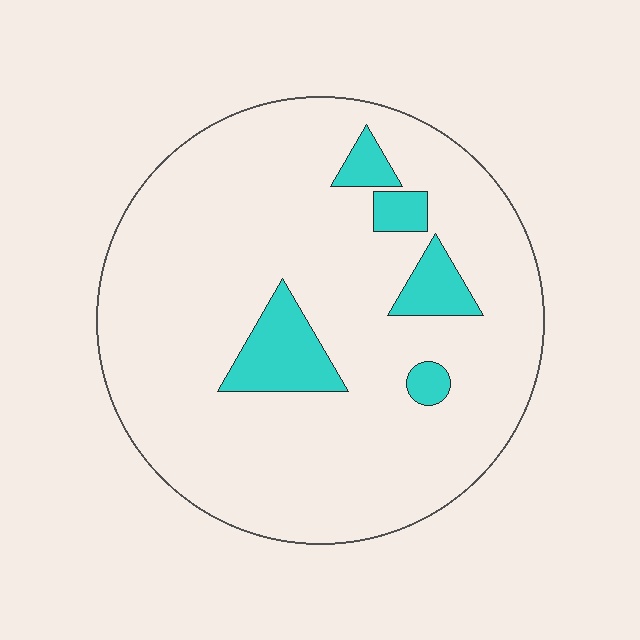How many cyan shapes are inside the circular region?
5.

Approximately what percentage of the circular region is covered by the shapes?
Approximately 10%.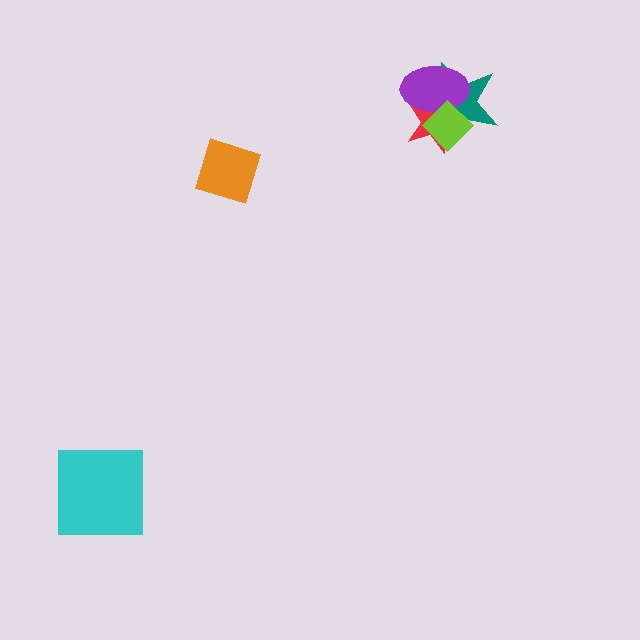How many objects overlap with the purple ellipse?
3 objects overlap with the purple ellipse.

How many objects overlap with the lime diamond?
3 objects overlap with the lime diamond.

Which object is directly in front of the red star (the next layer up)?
The purple ellipse is directly in front of the red star.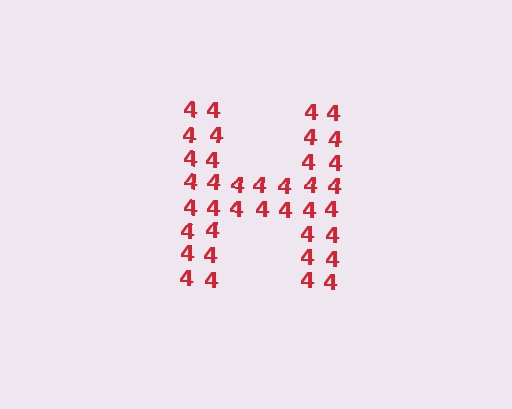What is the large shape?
The large shape is the letter H.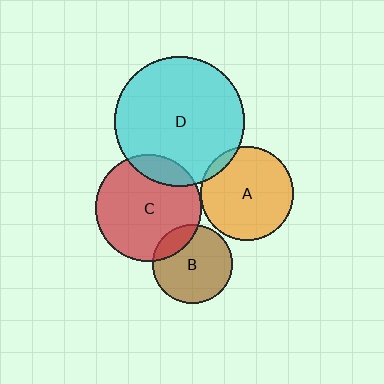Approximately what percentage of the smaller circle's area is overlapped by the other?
Approximately 20%.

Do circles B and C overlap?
Yes.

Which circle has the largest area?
Circle D (cyan).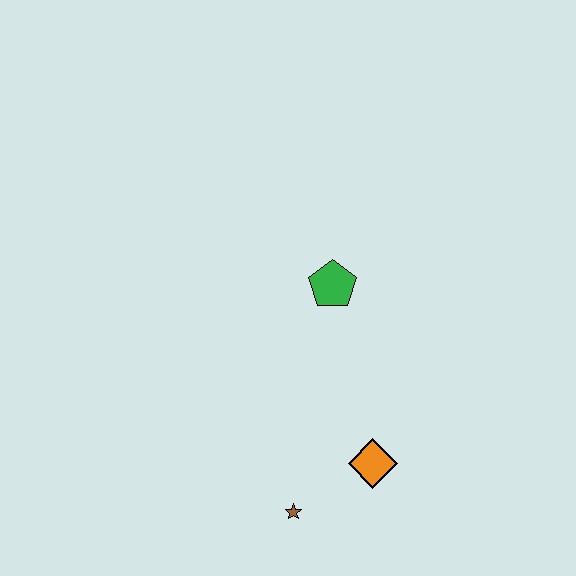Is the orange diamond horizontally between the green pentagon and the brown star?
No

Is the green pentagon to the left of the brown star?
No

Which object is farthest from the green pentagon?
The brown star is farthest from the green pentagon.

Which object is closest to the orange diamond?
The brown star is closest to the orange diamond.